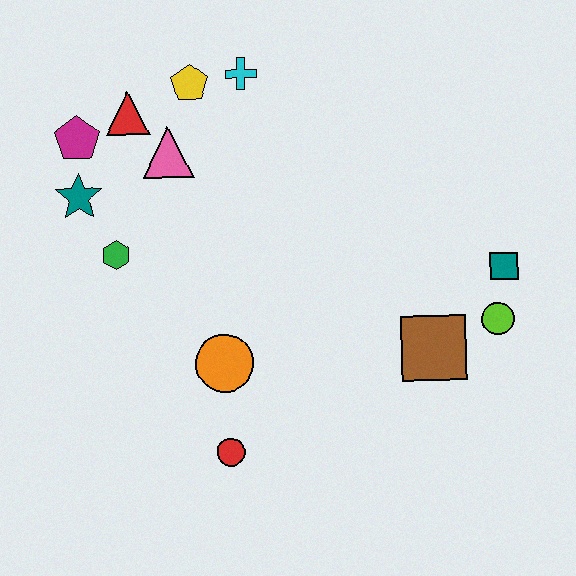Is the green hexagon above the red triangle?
No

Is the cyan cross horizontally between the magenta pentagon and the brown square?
Yes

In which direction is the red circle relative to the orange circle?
The red circle is below the orange circle.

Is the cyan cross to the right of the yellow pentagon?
Yes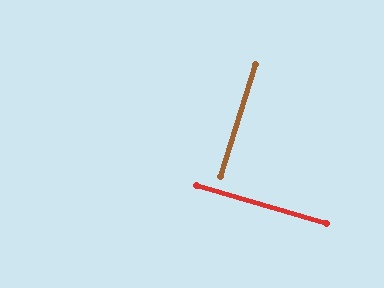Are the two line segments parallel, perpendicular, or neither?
Perpendicular — they meet at approximately 89°.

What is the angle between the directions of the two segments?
Approximately 89 degrees.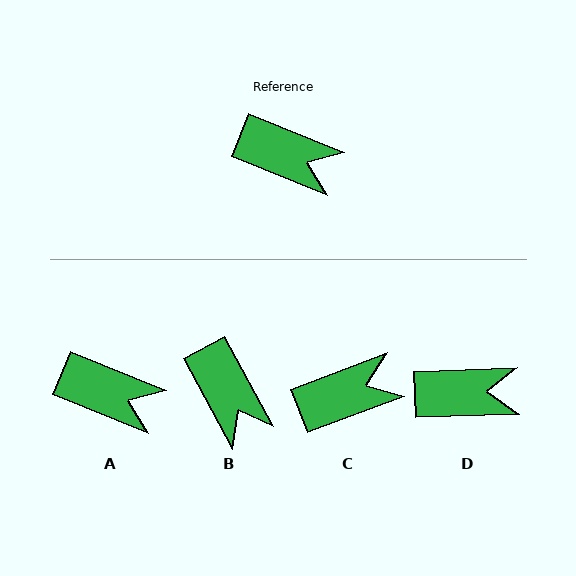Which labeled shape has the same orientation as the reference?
A.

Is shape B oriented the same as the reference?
No, it is off by about 39 degrees.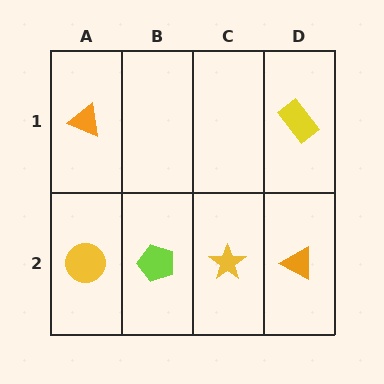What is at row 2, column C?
A yellow star.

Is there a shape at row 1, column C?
No, that cell is empty.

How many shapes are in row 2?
4 shapes.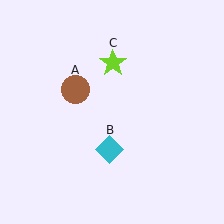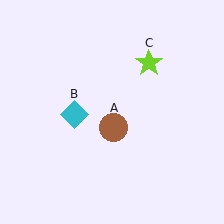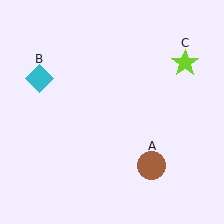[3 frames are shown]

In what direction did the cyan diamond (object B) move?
The cyan diamond (object B) moved up and to the left.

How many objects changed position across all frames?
3 objects changed position: brown circle (object A), cyan diamond (object B), lime star (object C).